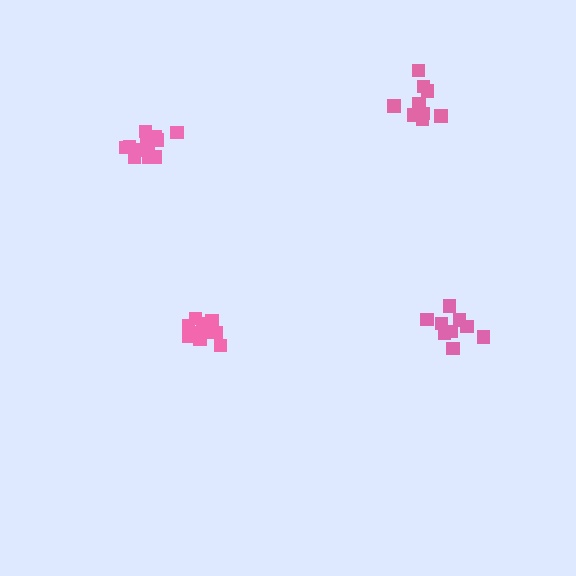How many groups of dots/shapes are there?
There are 4 groups.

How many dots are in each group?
Group 1: 12 dots, Group 2: 15 dots, Group 3: 9 dots, Group 4: 9 dots (45 total).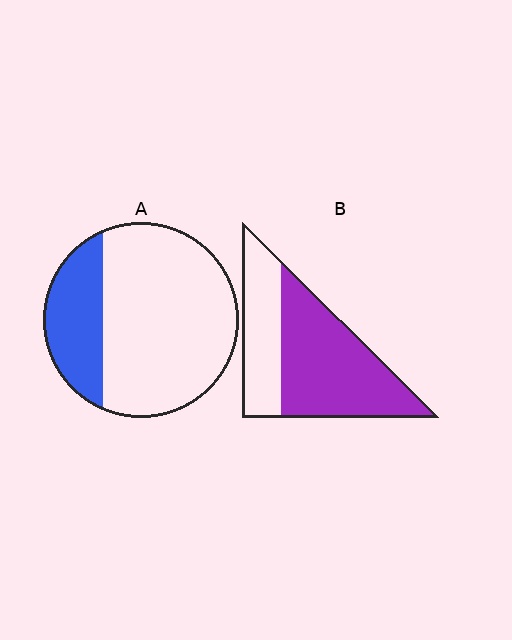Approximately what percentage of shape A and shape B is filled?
A is approximately 25% and B is approximately 65%.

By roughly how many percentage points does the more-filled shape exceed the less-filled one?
By roughly 40 percentage points (B over A).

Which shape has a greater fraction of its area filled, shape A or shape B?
Shape B.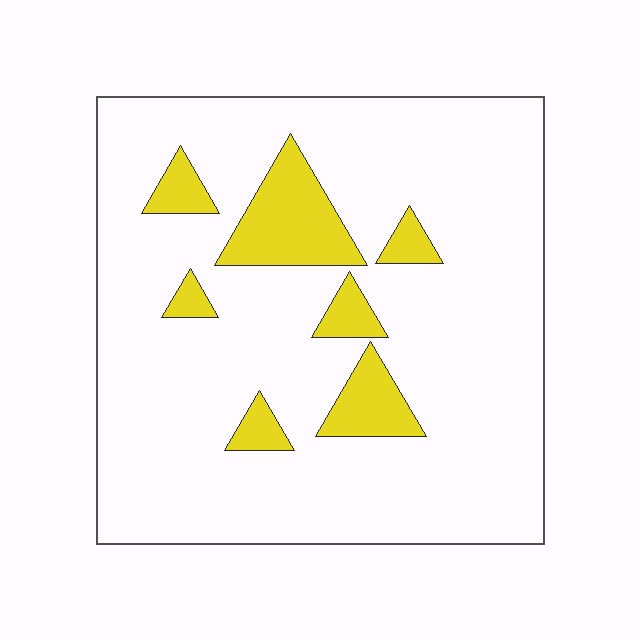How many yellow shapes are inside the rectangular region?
7.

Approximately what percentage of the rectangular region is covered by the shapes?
Approximately 15%.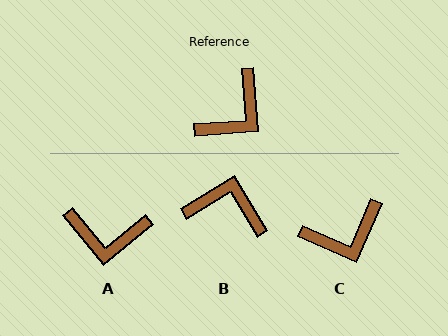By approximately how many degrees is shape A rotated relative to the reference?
Approximately 54 degrees clockwise.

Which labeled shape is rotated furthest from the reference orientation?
B, about 117 degrees away.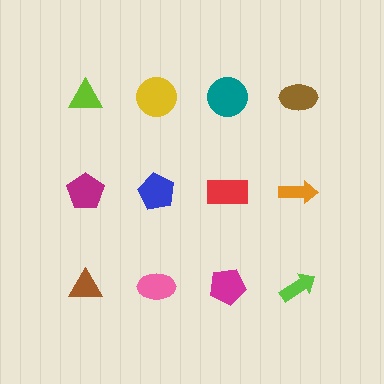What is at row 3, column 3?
A magenta pentagon.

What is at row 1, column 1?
A lime triangle.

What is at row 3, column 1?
A brown triangle.